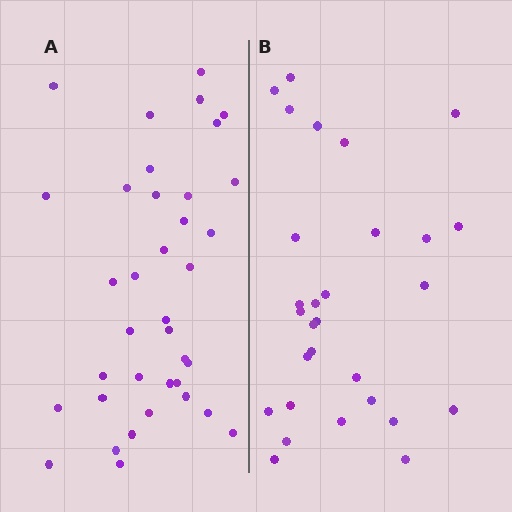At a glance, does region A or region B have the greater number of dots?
Region A (the left region) has more dots.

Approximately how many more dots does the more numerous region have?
Region A has roughly 8 or so more dots than region B.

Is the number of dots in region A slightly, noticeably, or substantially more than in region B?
Region A has noticeably more, but not dramatically so. The ratio is roughly 1.3 to 1.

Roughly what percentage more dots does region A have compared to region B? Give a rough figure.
About 30% more.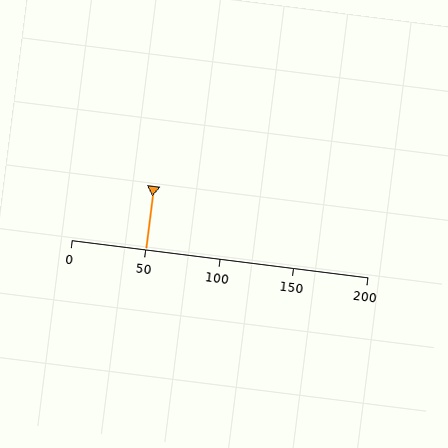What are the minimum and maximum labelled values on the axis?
The axis runs from 0 to 200.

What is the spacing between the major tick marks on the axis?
The major ticks are spaced 50 apart.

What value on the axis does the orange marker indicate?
The marker indicates approximately 50.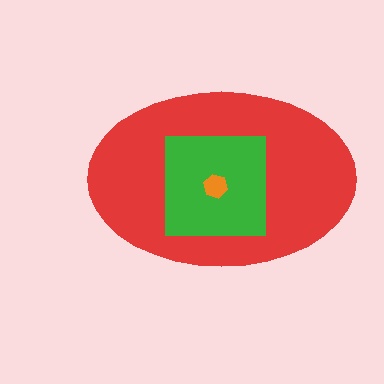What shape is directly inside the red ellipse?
The green square.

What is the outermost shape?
The red ellipse.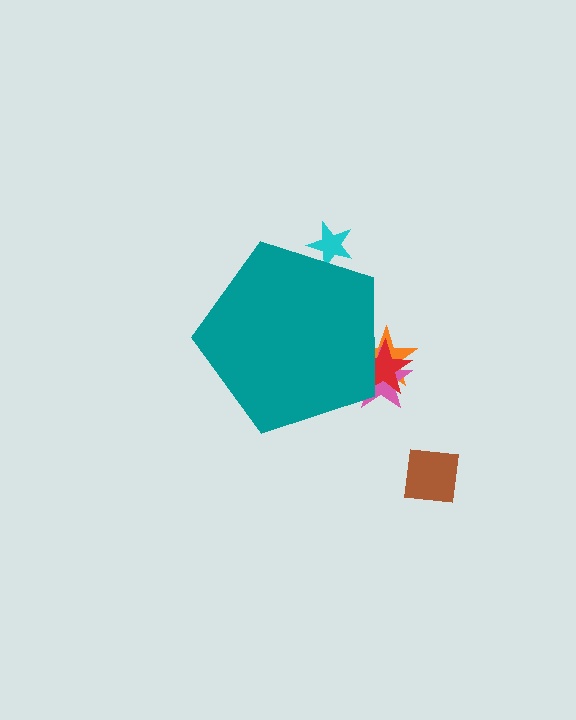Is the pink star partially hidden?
Yes, the pink star is partially hidden behind the teal pentagon.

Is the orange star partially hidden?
Yes, the orange star is partially hidden behind the teal pentagon.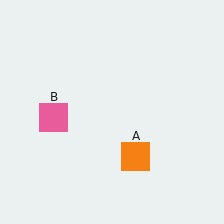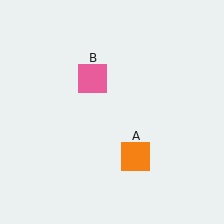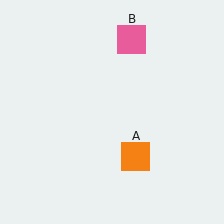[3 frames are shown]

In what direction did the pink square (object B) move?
The pink square (object B) moved up and to the right.